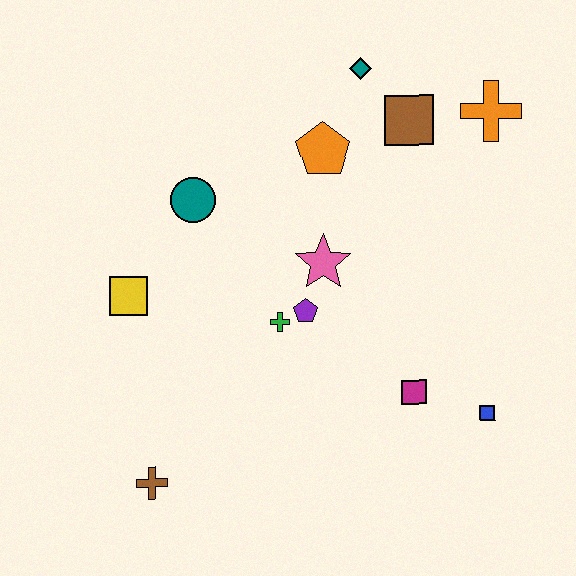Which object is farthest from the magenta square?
The teal diamond is farthest from the magenta square.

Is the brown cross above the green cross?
No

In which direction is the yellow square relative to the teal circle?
The yellow square is below the teal circle.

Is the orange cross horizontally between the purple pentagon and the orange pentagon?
No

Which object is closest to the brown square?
The teal diamond is closest to the brown square.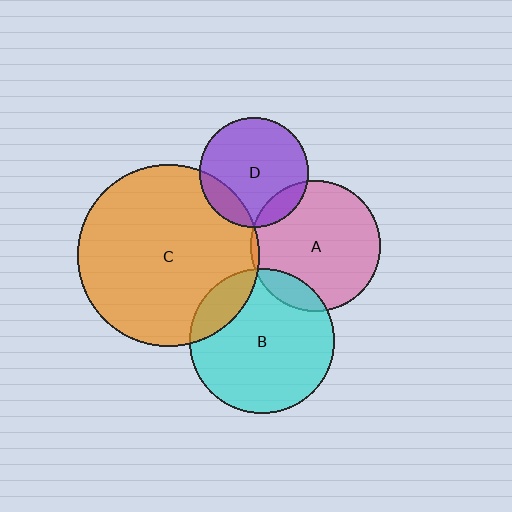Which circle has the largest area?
Circle C (orange).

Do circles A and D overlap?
Yes.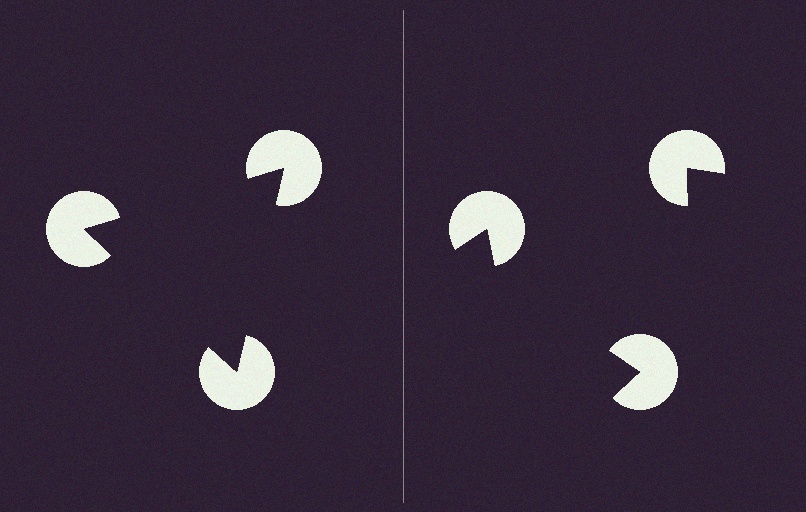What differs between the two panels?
The pac-man discs are positioned identically on both sides; only the wedge orientations differ. On the left they align to a triangle; on the right they are misaligned.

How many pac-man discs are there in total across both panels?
6 — 3 on each side.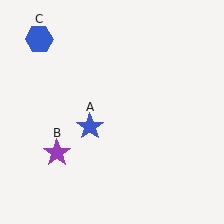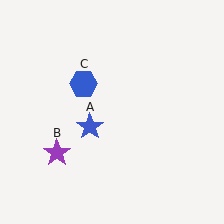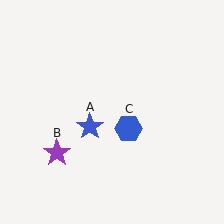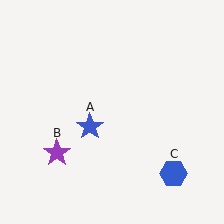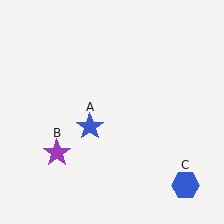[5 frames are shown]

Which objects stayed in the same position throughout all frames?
Blue star (object A) and purple star (object B) remained stationary.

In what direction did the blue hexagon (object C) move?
The blue hexagon (object C) moved down and to the right.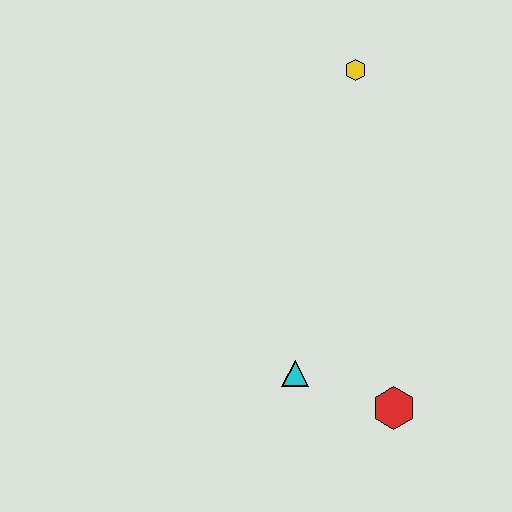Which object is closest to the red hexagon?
The cyan triangle is closest to the red hexagon.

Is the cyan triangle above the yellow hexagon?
No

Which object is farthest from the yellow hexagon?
The red hexagon is farthest from the yellow hexagon.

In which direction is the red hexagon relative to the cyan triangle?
The red hexagon is to the right of the cyan triangle.